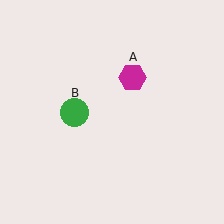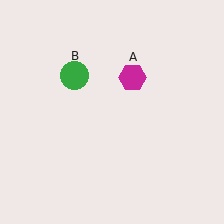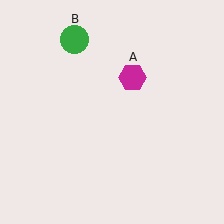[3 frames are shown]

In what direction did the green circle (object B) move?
The green circle (object B) moved up.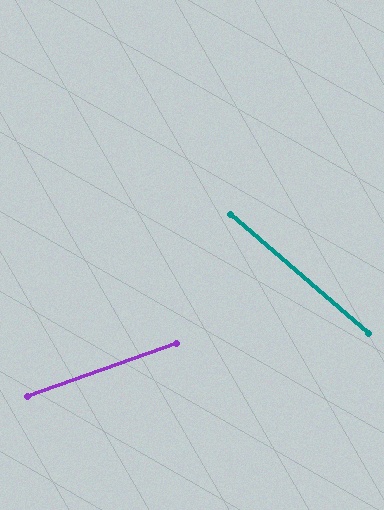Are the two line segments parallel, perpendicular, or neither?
Neither parallel nor perpendicular — they differ by about 60°.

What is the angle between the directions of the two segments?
Approximately 60 degrees.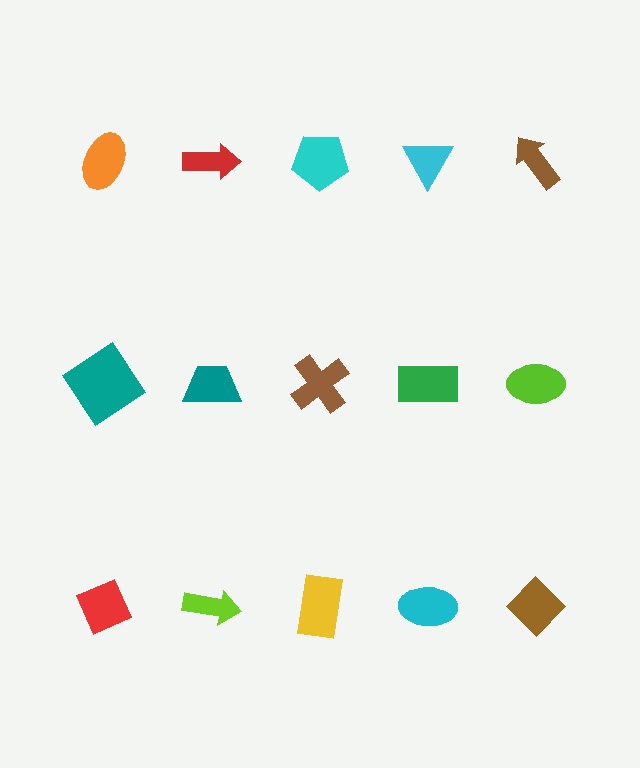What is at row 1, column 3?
A cyan pentagon.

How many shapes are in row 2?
5 shapes.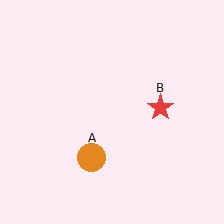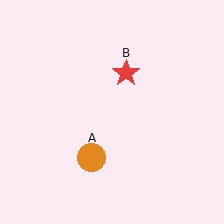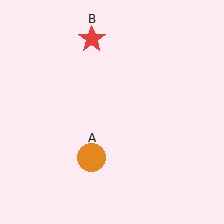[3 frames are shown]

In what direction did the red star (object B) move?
The red star (object B) moved up and to the left.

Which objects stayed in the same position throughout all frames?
Orange circle (object A) remained stationary.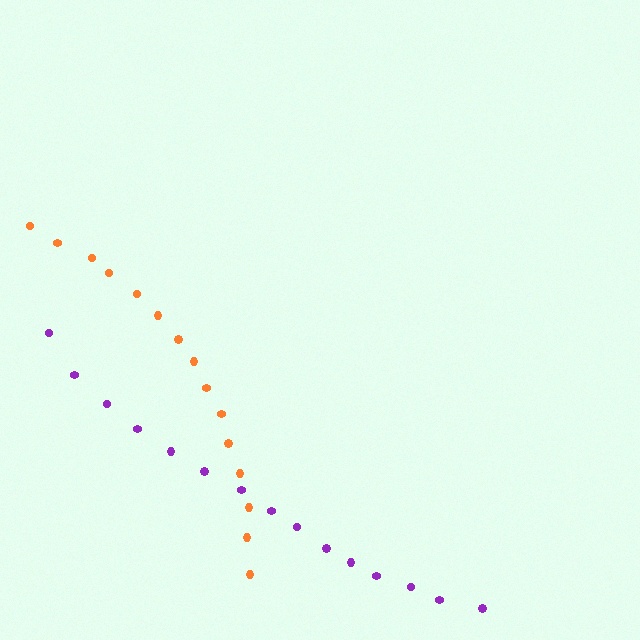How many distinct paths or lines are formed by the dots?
There are 2 distinct paths.